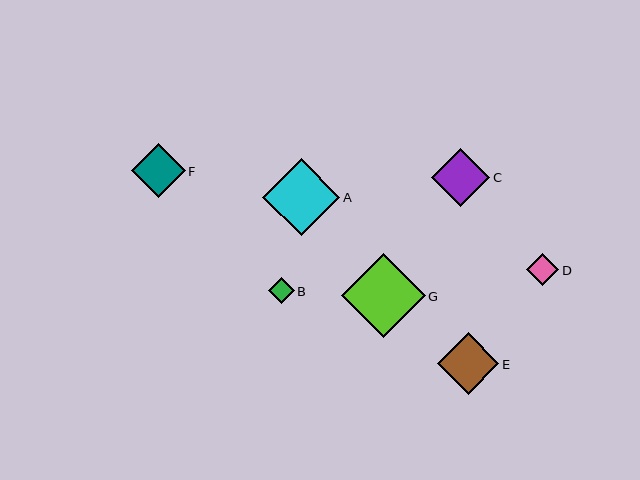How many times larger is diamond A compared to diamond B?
Diamond A is approximately 2.9 times the size of diamond B.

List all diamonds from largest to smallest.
From largest to smallest: G, A, E, C, F, D, B.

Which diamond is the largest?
Diamond G is the largest with a size of approximately 84 pixels.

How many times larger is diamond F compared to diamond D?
Diamond F is approximately 1.7 times the size of diamond D.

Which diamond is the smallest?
Diamond B is the smallest with a size of approximately 26 pixels.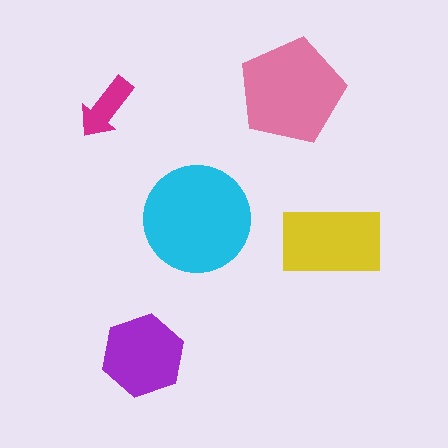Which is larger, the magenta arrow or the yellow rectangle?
The yellow rectangle.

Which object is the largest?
The cyan circle.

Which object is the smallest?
The magenta arrow.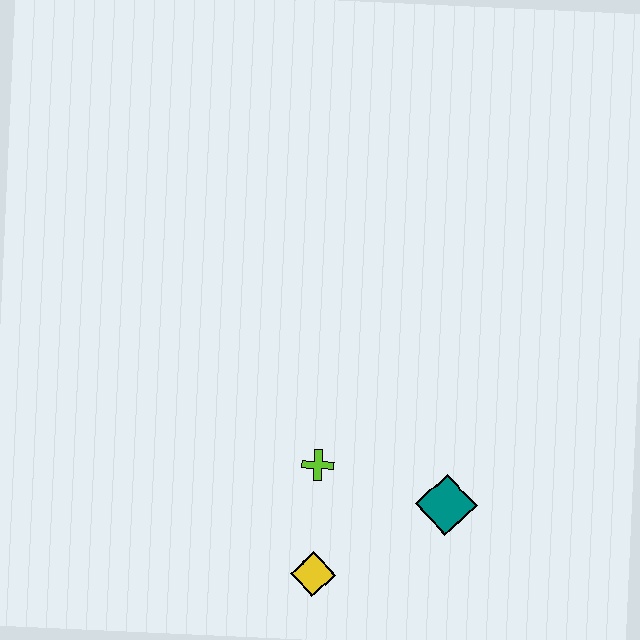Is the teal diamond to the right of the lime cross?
Yes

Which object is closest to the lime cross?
The yellow diamond is closest to the lime cross.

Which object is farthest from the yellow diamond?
The teal diamond is farthest from the yellow diamond.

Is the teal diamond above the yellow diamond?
Yes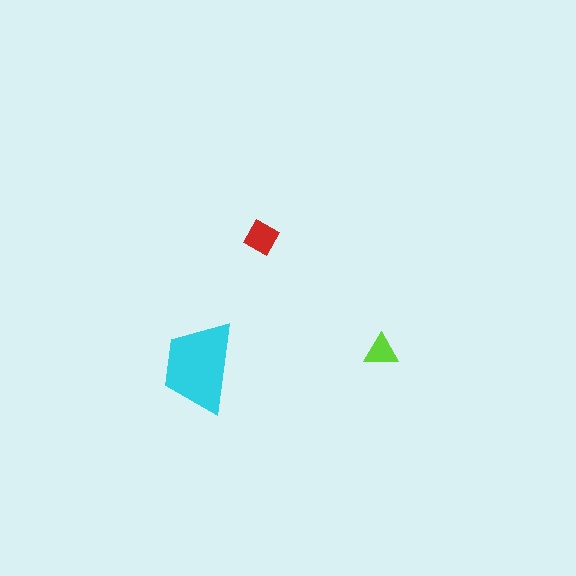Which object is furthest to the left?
The cyan trapezoid is leftmost.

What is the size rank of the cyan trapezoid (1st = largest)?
1st.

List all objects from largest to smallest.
The cyan trapezoid, the red square, the lime triangle.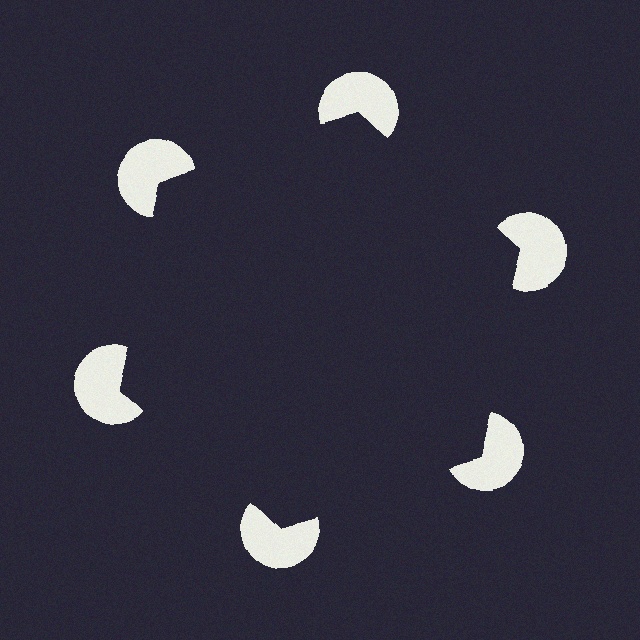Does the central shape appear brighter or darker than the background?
It typically appears slightly darker than the background, even though no actual brightness change is drawn.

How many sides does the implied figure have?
6 sides.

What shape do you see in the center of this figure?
An illusory hexagon — its edges are inferred from the aligned wedge cuts in the pac-man discs, not physically drawn.